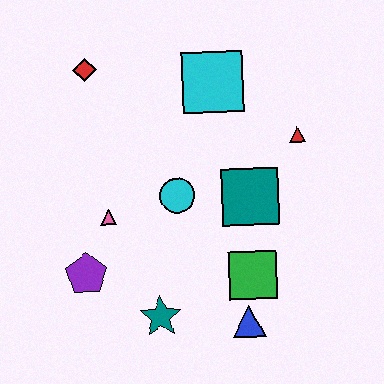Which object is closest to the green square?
The blue triangle is closest to the green square.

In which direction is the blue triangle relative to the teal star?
The blue triangle is to the right of the teal star.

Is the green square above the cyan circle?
No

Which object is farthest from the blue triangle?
The red diamond is farthest from the blue triangle.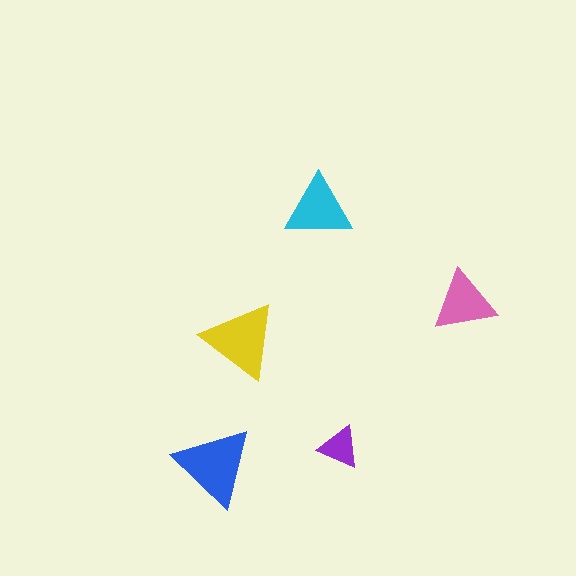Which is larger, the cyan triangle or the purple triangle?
The cyan one.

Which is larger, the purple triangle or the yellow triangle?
The yellow one.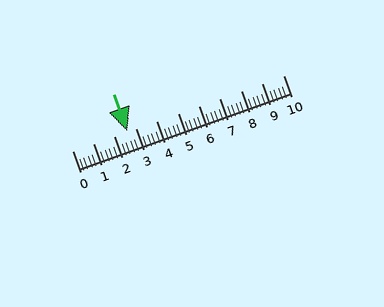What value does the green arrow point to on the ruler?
The green arrow points to approximately 2.6.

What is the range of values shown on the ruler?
The ruler shows values from 0 to 10.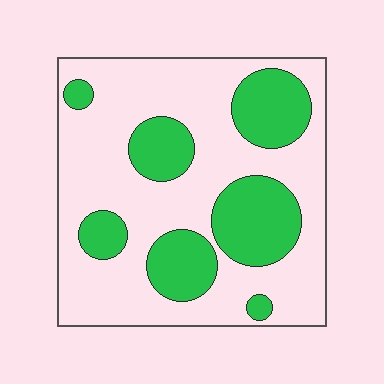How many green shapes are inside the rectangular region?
7.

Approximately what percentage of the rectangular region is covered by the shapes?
Approximately 30%.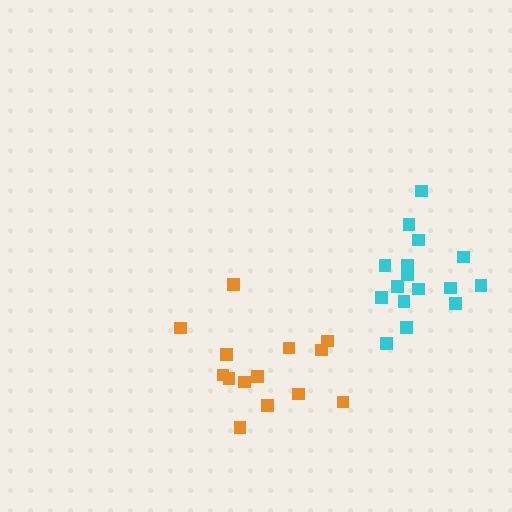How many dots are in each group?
Group 1: 14 dots, Group 2: 16 dots (30 total).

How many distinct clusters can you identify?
There are 2 distinct clusters.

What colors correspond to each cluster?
The clusters are colored: orange, cyan.